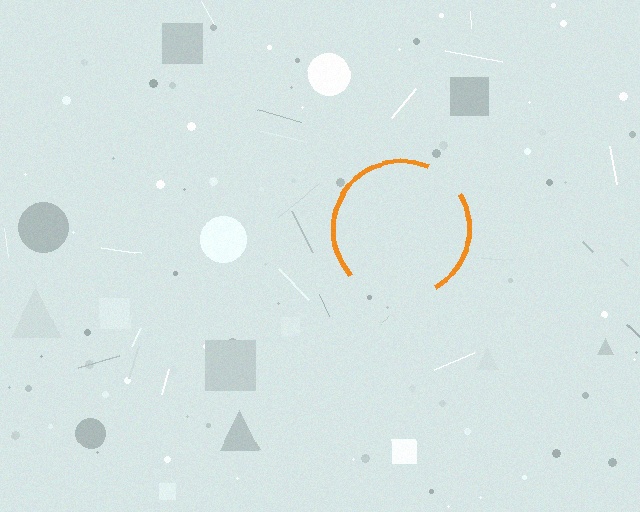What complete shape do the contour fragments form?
The contour fragments form a circle.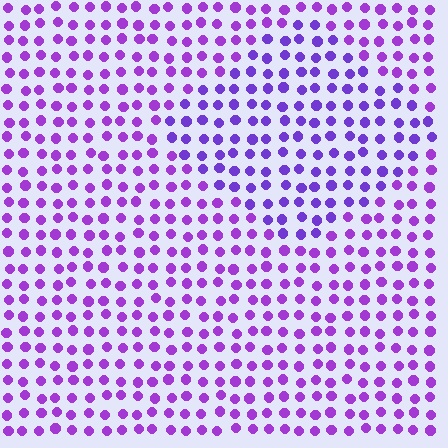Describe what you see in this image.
The image is filled with small purple elements in a uniform arrangement. A diamond-shaped region is visible where the elements are tinted to a slightly different hue, forming a subtle color boundary.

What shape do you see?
I see a diamond.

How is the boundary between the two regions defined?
The boundary is defined purely by a slight shift in hue (about 19 degrees). Spacing, size, and orientation are identical on both sides.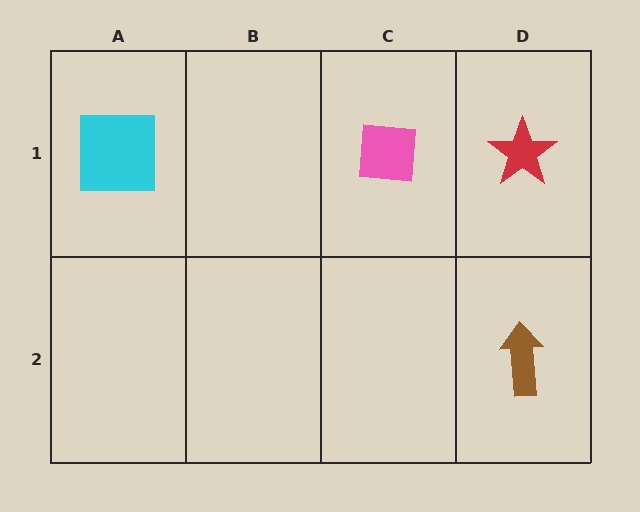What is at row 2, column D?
A brown arrow.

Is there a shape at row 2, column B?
No, that cell is empty.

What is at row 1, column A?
A cyan square.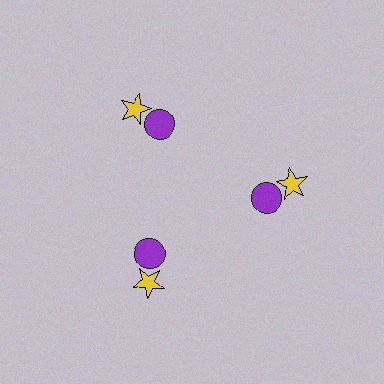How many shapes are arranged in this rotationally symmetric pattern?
There are 6 shapes, arranged in 3 groups of 2.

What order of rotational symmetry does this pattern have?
This pattern has 3-fold rotational symmetry.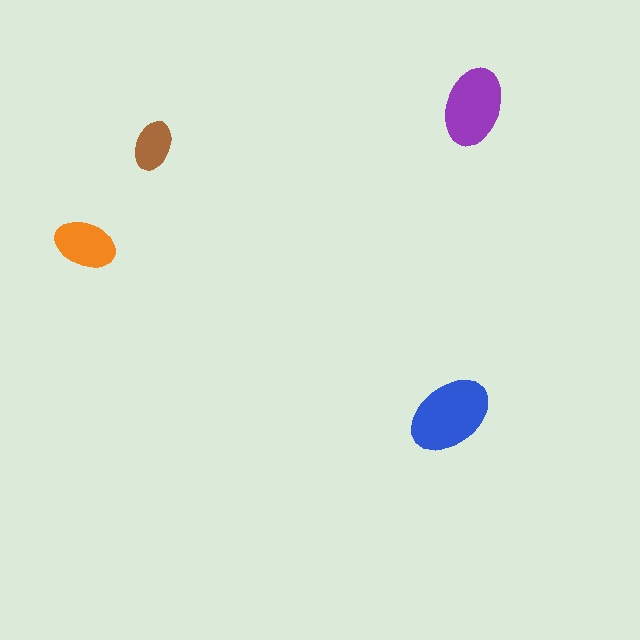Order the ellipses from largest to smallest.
the blue one, the purple one, the orange one, the brown one.